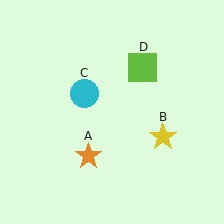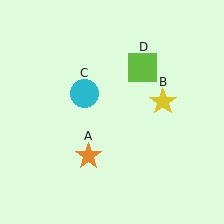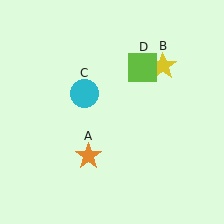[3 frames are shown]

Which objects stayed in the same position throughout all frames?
Orange star (object A) and cyan circle (object C) and lime square (object D) remained stationary.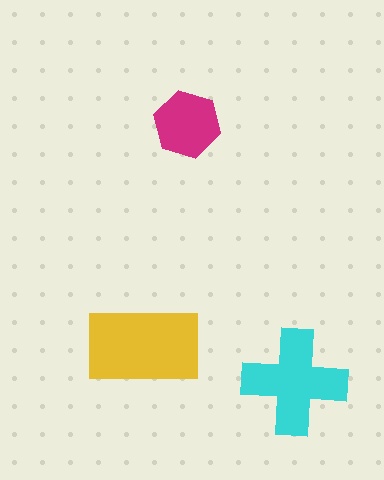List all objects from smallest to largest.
The magenta hexagon, the cyan cross, the yellow rectangle.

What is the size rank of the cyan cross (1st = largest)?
2nd.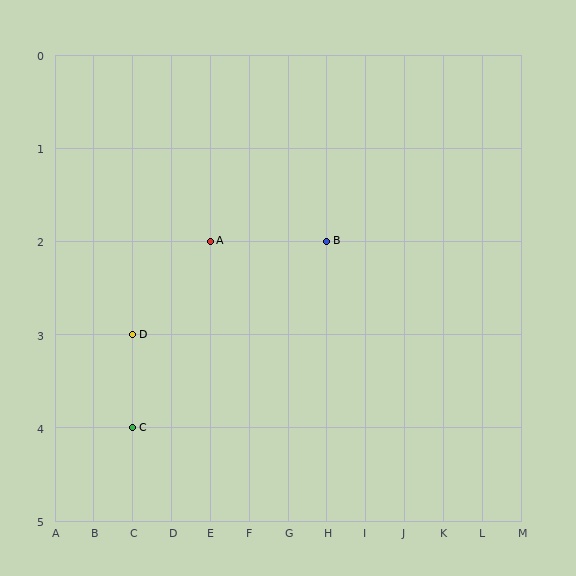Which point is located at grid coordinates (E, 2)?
Point A is at (E, 2).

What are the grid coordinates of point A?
Point A is at grid coordinates (E, 2).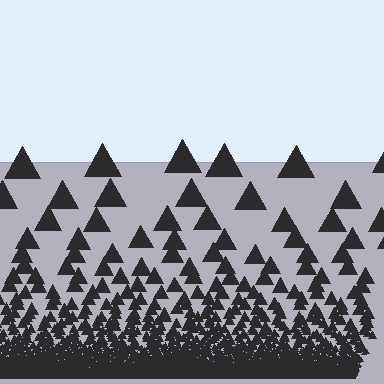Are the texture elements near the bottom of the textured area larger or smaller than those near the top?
Smaller. The gradient is inverted — elements near the bottom are smaller and denser.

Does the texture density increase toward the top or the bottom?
Density increases toward the bottom.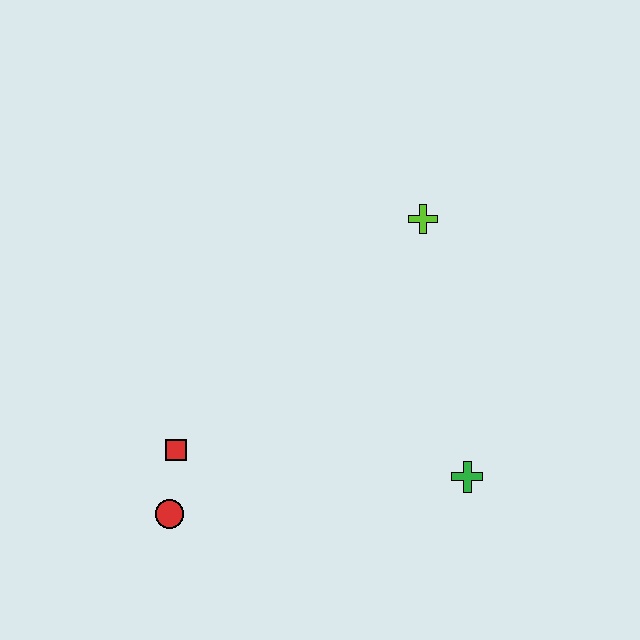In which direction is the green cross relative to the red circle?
The green cross is to the right of the red circle.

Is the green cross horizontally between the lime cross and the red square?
No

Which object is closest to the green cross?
The lime cross is closest to the green cross.